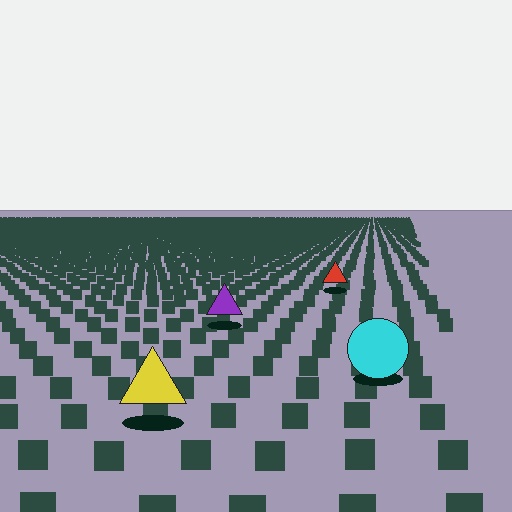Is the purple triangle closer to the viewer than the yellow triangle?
No. The yellow triangle is closer — you can tell from the texture gradient: the ground texture is coarser near it.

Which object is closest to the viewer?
The yellow triangle is closest. The texture marks near it are larger and more spread out.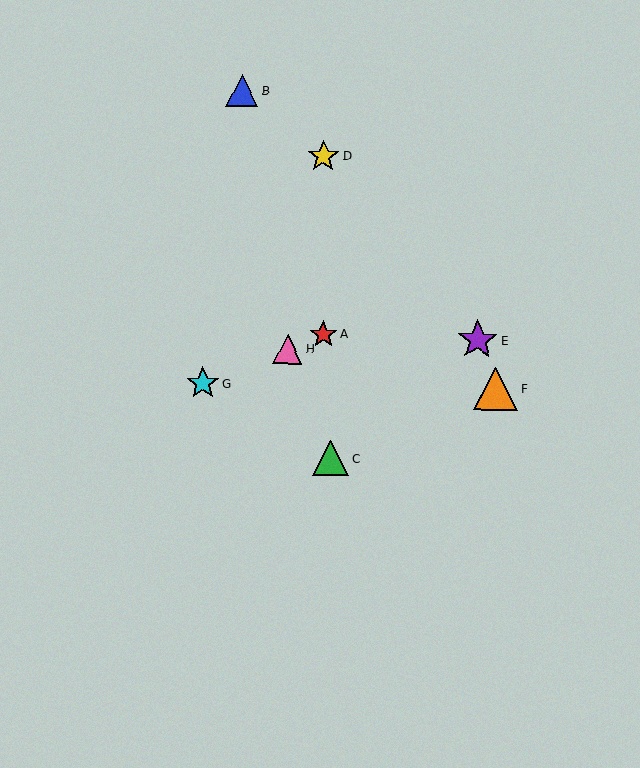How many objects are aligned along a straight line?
3 objects (A, G, H) are aligned along a straight line.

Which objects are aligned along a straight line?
Objects A, G, H are aligned along a straight line.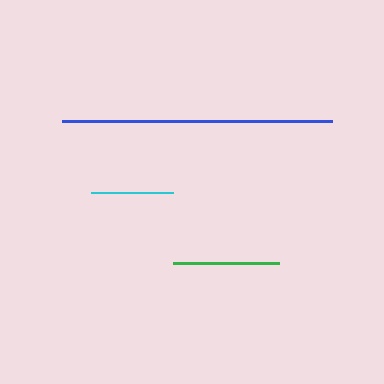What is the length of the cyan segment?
The cyan segment is approximately 81 pixels long.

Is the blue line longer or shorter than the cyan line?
The blue line is longer than the cyan line.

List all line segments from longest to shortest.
From longest to shortest: blue, green, cyan.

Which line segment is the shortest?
The cyan line is the shortest at approximately 81 pixels.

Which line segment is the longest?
The blue line is the longest at approximately 270 pixels.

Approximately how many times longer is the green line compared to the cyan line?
The green line is approximately 1.3 times the length of the cyan line.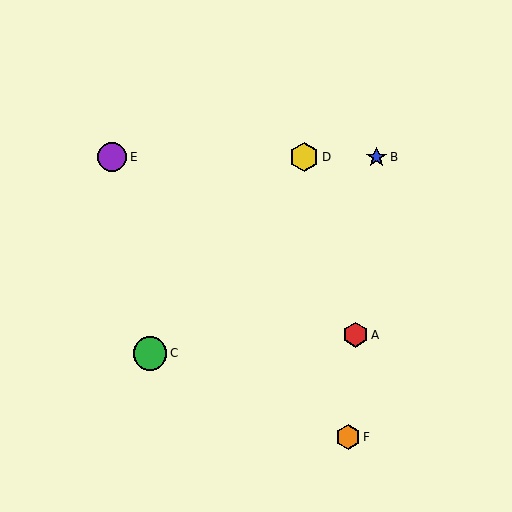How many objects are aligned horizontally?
3 objects (B, D, E) are aligned horizontally.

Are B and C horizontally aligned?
No, B is at y≈157 and C is at y≈353.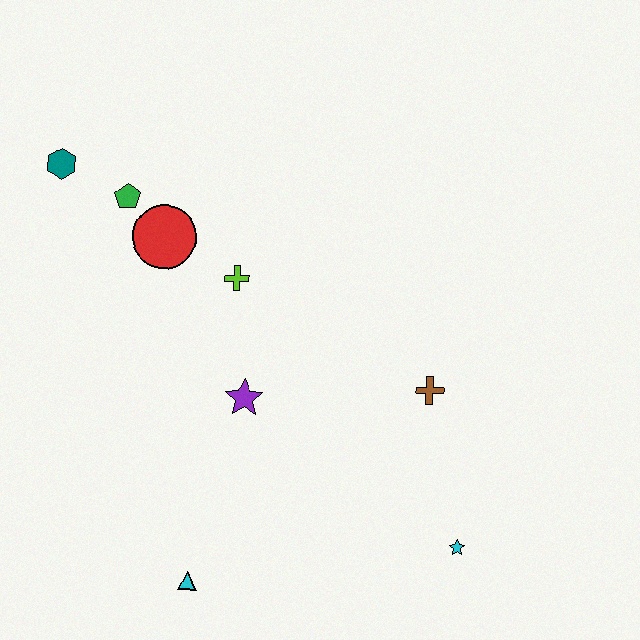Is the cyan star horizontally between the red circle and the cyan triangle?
No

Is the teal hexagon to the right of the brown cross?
No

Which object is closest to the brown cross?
The cyan star is closest to the brown cross.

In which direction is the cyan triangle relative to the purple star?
The cyan triangle is below the purple star.